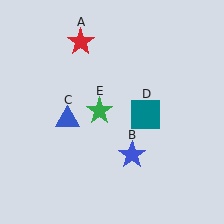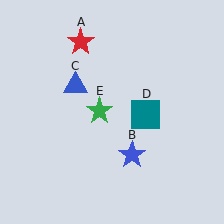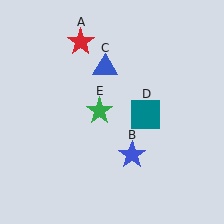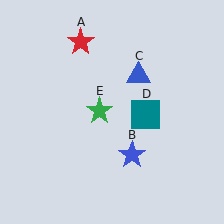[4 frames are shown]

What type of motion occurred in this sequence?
The blue triangle (object C) rotated clockwise around the center of the scene.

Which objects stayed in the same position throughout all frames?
Red star (object A) and blue star (object B) and teal square (object D) and green star (object E) remained stationary.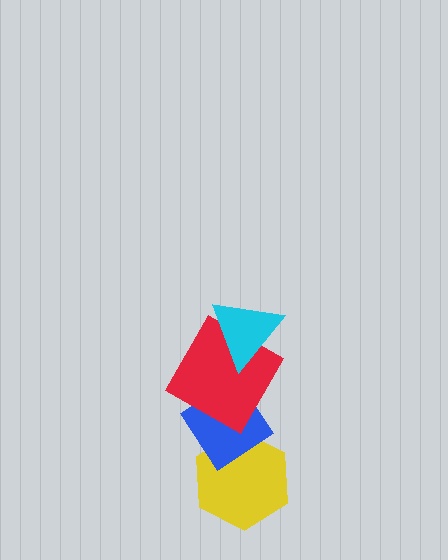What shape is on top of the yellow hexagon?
The blue diamond is on top of the yellow hexagon.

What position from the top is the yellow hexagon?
The yellow hexagon is 4th from the top.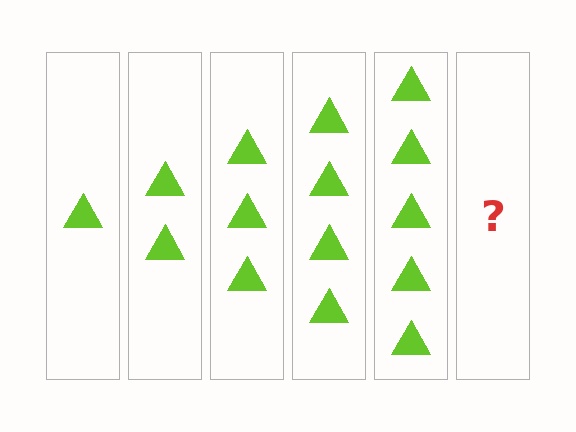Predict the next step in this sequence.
The next step is 6 triangles.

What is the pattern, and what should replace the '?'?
The pattern is that each step adds one more triangle. The '?' should be 6 triangles.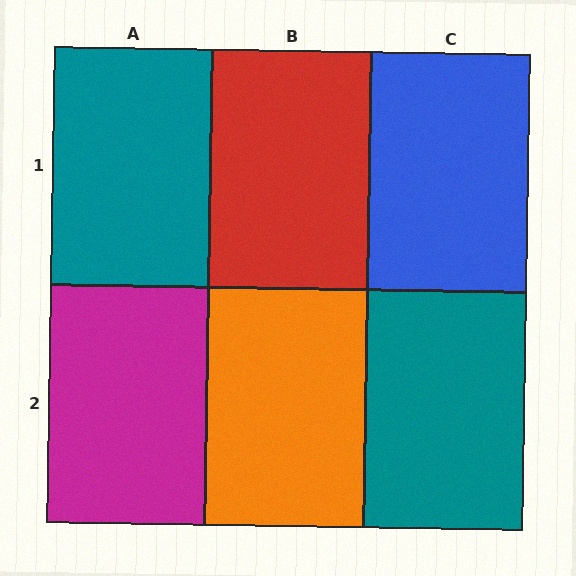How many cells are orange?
1 cell is orange.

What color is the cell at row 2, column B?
Orange.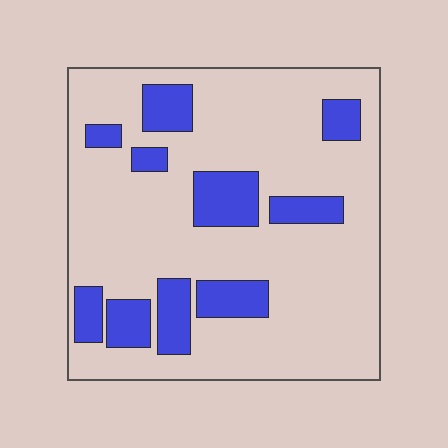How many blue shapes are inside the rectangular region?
10.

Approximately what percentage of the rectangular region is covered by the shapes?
Approximately 20%.